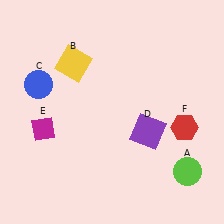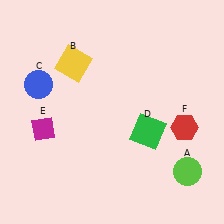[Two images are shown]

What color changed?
The square (D) changed from purple in Image 1 to green in Image 2.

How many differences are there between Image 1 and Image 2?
There is 1 difference between the two images.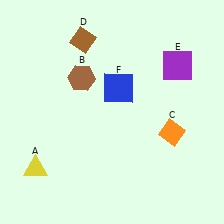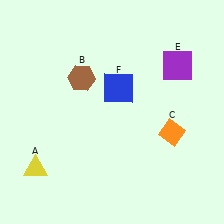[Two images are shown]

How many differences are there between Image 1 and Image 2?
There is 1 difference between the two images.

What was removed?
The brown diamond (D) was removed in Image 2.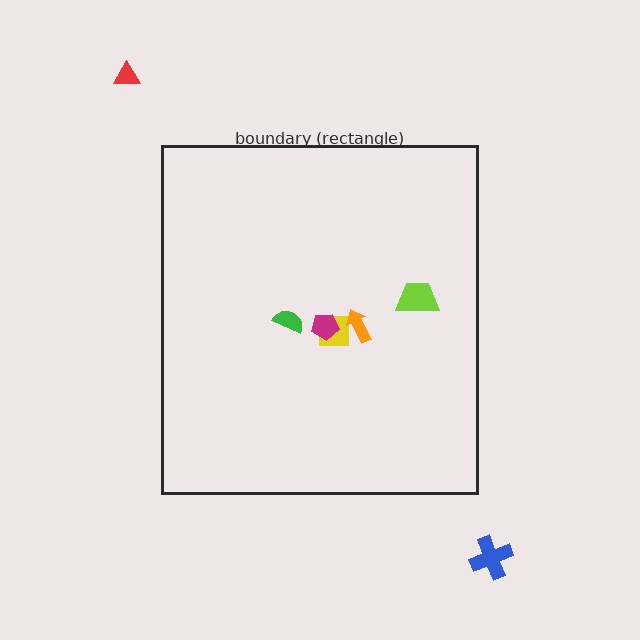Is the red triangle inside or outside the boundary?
Outside.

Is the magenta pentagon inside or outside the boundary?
Inside.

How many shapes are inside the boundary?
5 inside, 2 outside.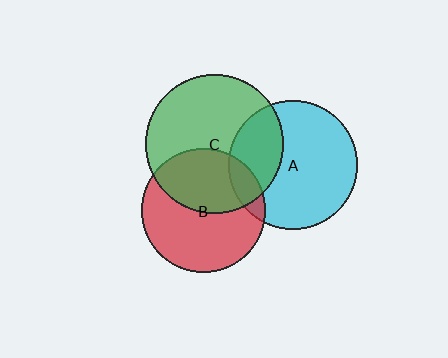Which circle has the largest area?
Circle C (green).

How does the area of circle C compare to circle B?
Approximately 1.2 times.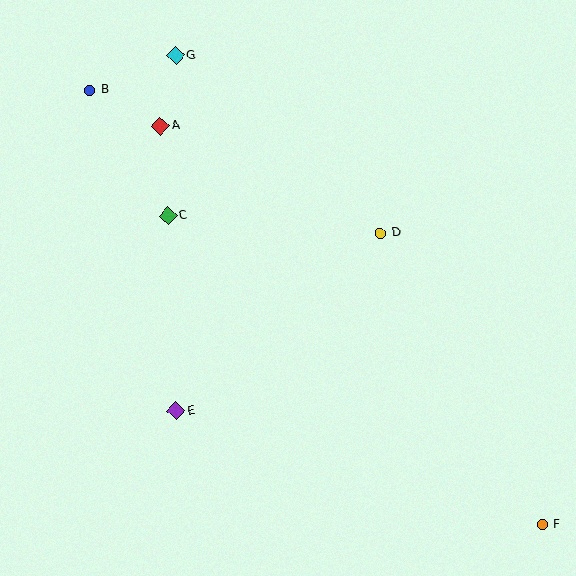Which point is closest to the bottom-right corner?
Point F is closest to the bottom-right corner.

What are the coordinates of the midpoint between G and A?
The midpoint between G and A is at (168, 91).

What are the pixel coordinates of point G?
Point G is at (175, 56).